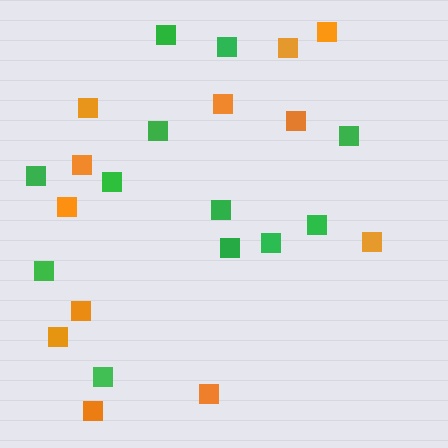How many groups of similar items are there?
There are 2 groups: one group of green squares (12) and one group of orange squares (12).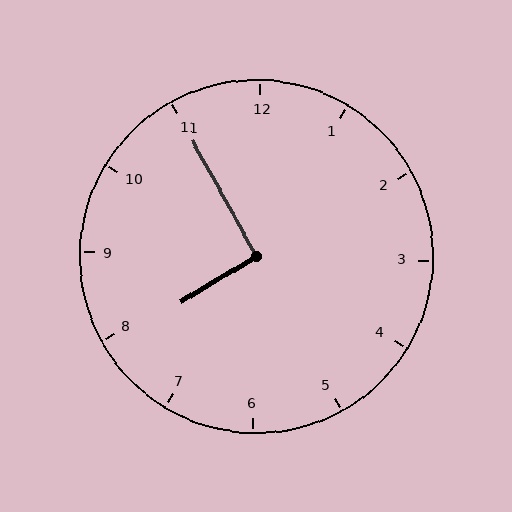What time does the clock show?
7:55.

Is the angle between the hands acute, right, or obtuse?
It is right.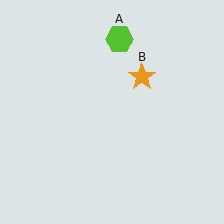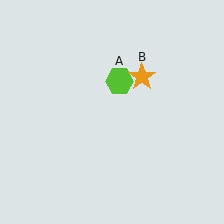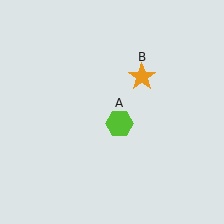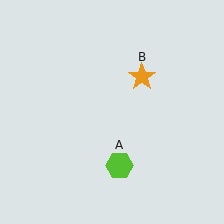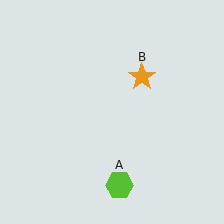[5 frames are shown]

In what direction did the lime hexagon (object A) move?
The lime hexagon (object A) moved down.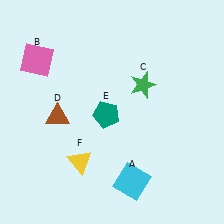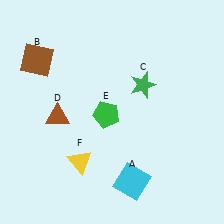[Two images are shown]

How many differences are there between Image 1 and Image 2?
There are 2 differences between the two images.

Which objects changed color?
B changed from pink to brown. E changed from teal to green.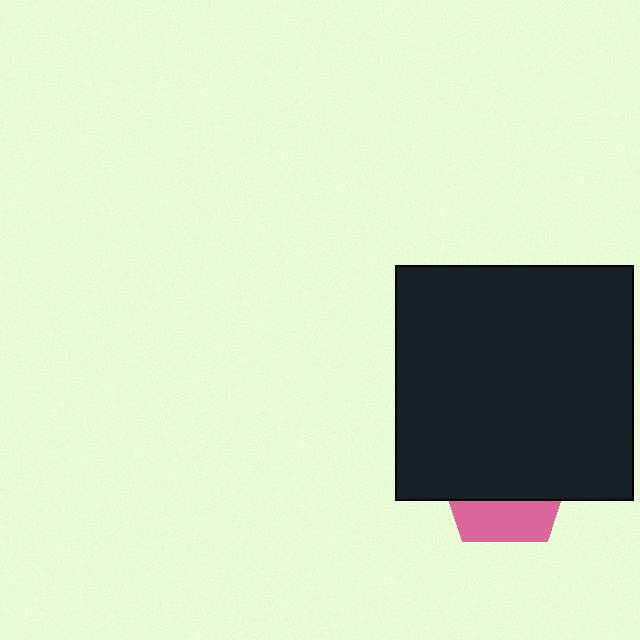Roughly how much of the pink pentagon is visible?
A small part of it is visible (roughly 31%).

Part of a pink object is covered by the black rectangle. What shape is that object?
It is a pentagon.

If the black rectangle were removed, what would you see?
You would see the complete pink pentagon.